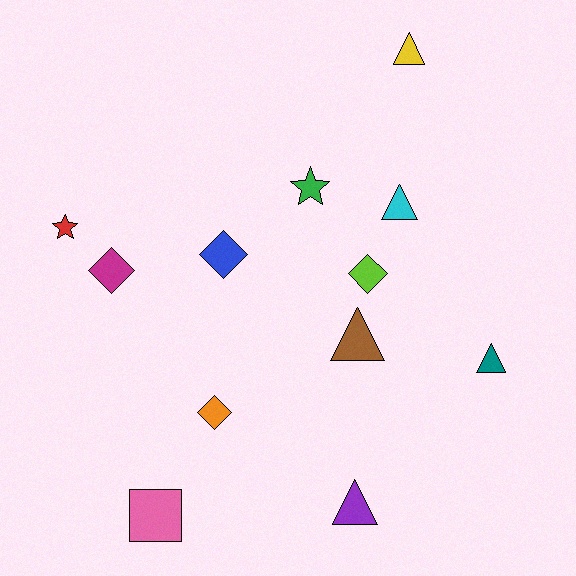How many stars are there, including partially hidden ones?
There are 2 stars.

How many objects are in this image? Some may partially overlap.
There are 12 objects.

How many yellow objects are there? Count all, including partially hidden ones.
There is 1 yellow object.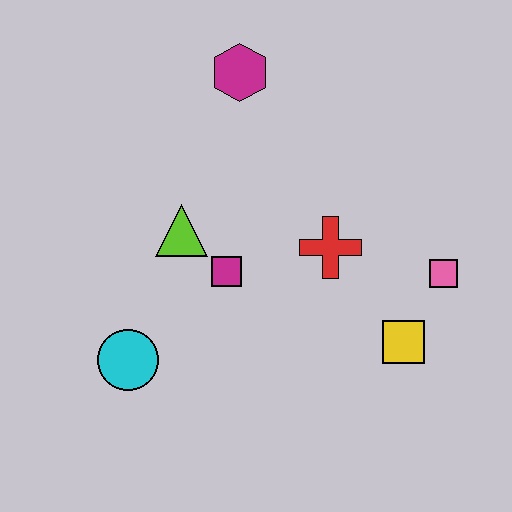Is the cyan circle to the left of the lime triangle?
Yes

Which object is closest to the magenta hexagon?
The lime triangle is closest to the magenta hexagon.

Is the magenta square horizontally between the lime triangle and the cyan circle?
No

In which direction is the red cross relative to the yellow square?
The red cross is above the yellow square.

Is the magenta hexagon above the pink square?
Yes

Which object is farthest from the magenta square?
The pink square is farthest from the magenta square.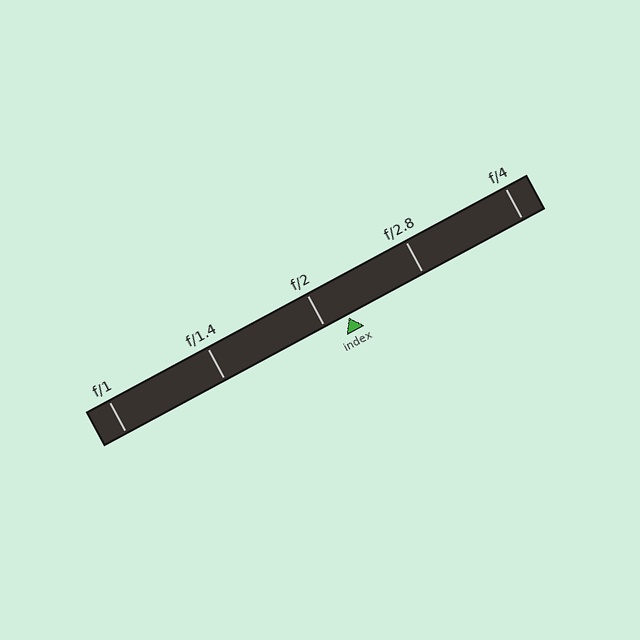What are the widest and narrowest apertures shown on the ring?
The widest aperture shown is f/1 and the narrowest is f/4.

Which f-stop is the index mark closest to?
The index mark is closest to f/2.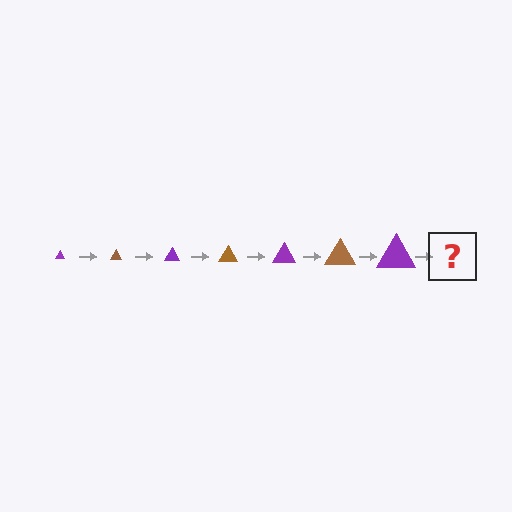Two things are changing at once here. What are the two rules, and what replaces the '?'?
The two rules are that the triangle grows larger each step and the color cycles through purple and brown. The '?' should be a brown triangle, larger than the previous one.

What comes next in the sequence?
The next element should be a brown triangle, larger than the previous one.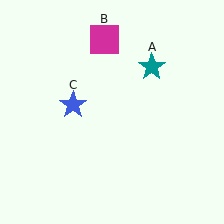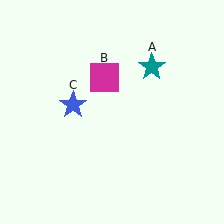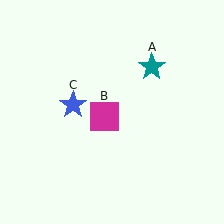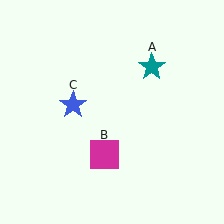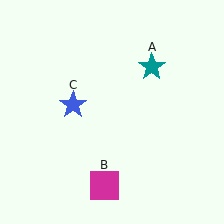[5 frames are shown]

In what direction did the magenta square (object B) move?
The magenta square (object B) moved down.